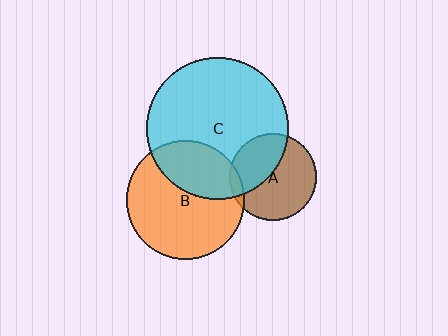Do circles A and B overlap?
Yes.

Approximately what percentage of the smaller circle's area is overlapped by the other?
Approximately 5%.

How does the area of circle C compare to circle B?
Approximately 1.4 times.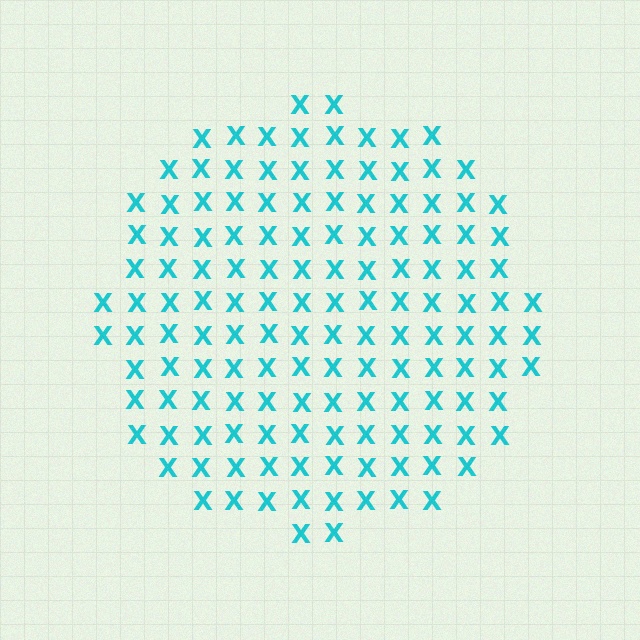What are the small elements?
The small elements are letter X's.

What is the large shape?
The large shape is a circle.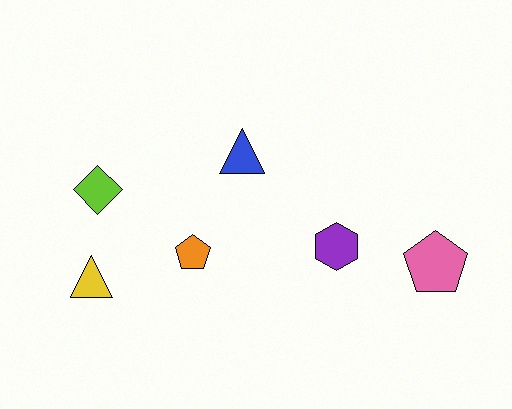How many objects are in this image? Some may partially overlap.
There are 6 objects.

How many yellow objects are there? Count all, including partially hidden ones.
There is 1 yellow object.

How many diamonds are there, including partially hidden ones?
There is 1 diamond.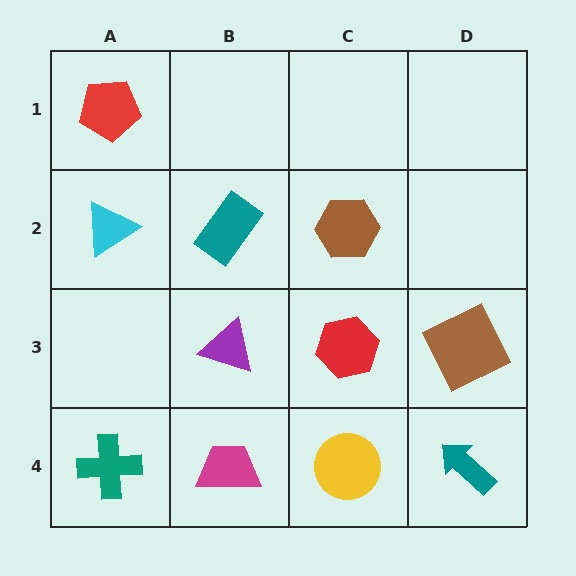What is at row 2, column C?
A brown hexagon.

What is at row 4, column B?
A magenta trapezoid.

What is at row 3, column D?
A brown square.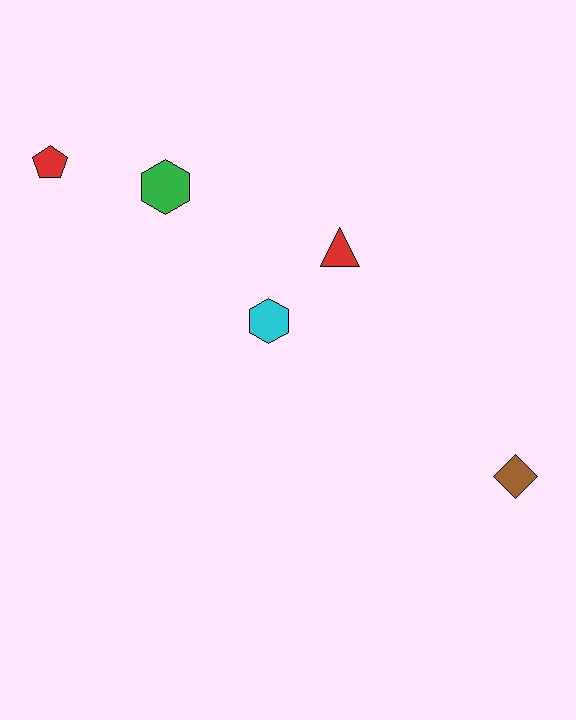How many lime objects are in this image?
There are no lime objects.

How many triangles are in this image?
There is 1 triangle.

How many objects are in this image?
There are 5 objects.